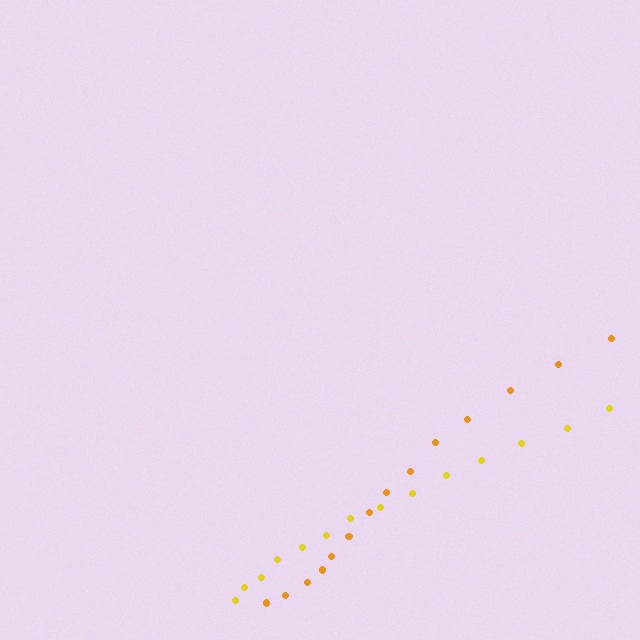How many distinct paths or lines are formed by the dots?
There are 2 distinct paths.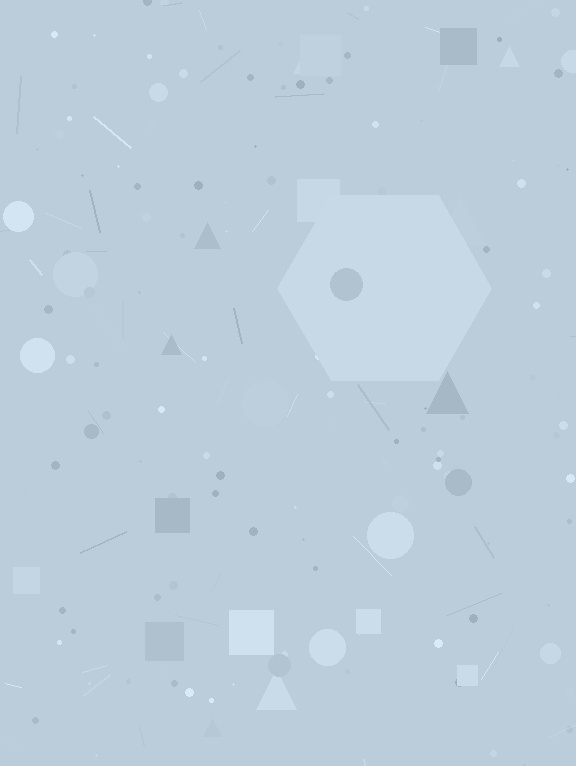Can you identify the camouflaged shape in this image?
The camouflaged shape is a hexagon.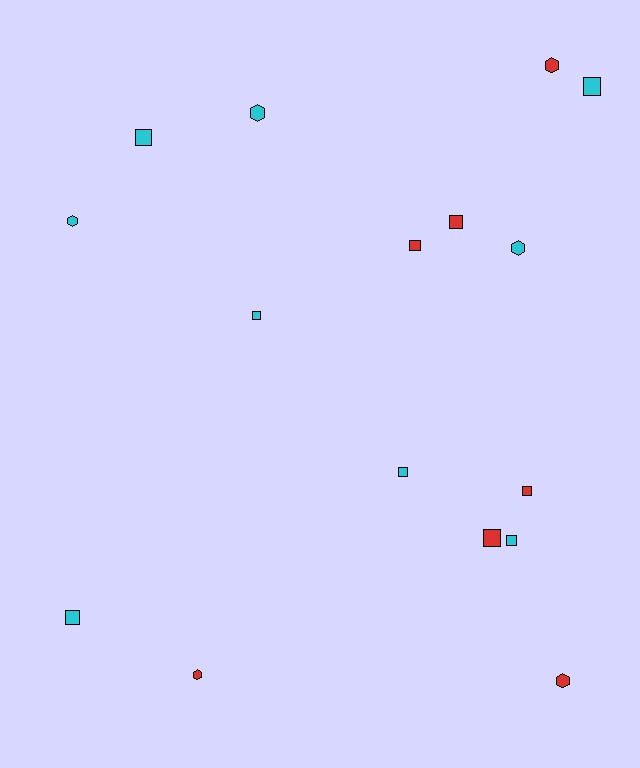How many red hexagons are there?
There are 3 red hexagons.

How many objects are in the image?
There are 16 objects.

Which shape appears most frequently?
Square, with 10 objects.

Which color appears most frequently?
Cyan, with 9 objects.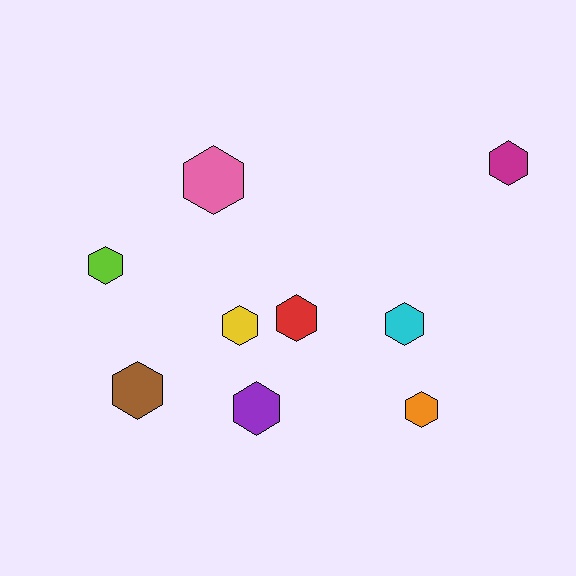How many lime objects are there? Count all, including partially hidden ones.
There is 1 lime object.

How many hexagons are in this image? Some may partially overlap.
There are 9 hexagons.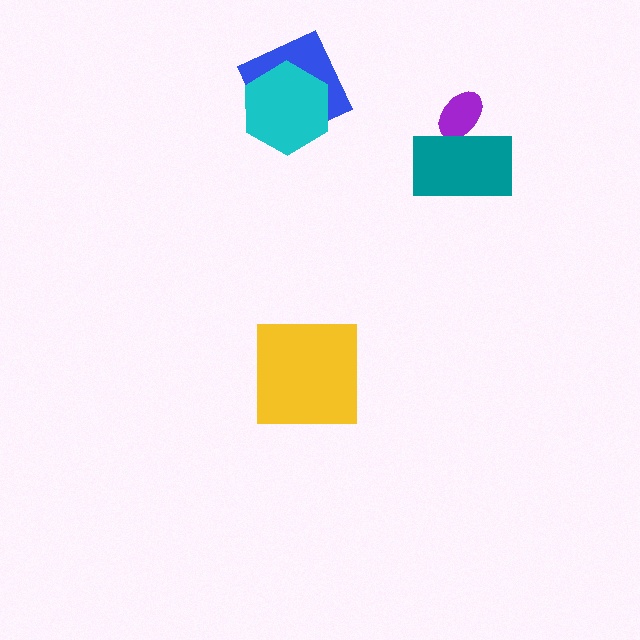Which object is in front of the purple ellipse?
The teal rectangle is in front of the purple ellipse.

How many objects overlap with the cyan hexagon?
1 object overlaps with the cyan hexagon.